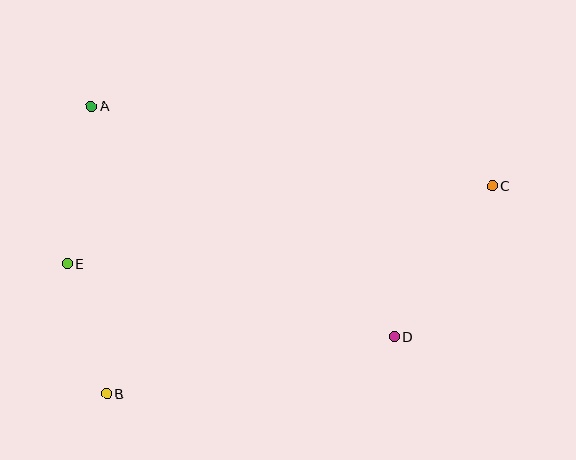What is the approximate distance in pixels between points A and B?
The distance between A and B is approximately 287 pixels.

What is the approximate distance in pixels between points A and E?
The distance between A and E is approximately 159 pixels.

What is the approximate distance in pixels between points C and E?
The distance between C and E is approximately 432 pixels.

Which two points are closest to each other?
Points B and E are closest to each other.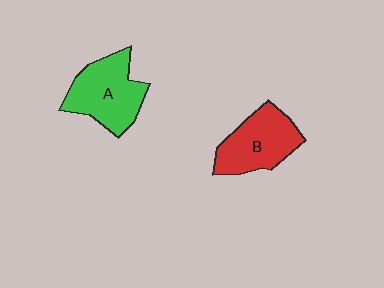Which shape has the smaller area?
Shape B (red).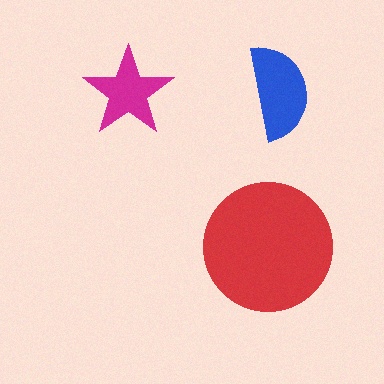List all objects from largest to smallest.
The red circle, the blue semicircle, the magenta star.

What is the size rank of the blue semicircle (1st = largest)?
2nd.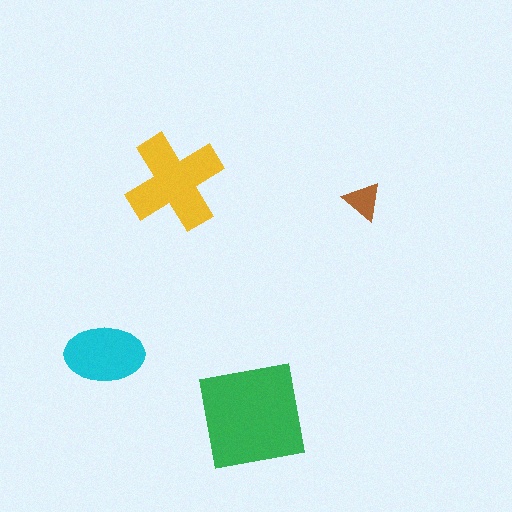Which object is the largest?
The green square.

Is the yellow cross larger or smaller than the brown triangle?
Larger.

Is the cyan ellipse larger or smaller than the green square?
Smaller.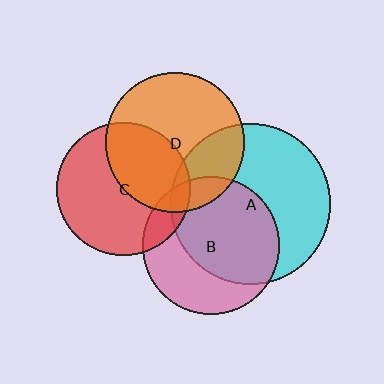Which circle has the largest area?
Circle A (cyan).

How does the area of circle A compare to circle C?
Approximately 1.4 times.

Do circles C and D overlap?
Yes.